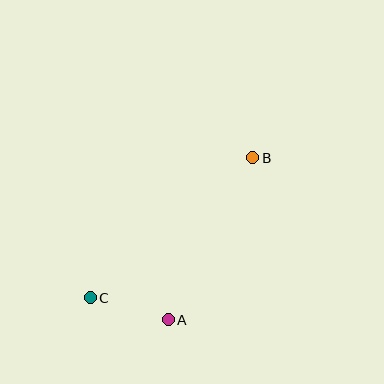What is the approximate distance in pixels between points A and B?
The distance between A and B is approximately 183 pixels.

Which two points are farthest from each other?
Points B and C are farthest from each other.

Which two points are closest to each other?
Points A and C are closest to each other.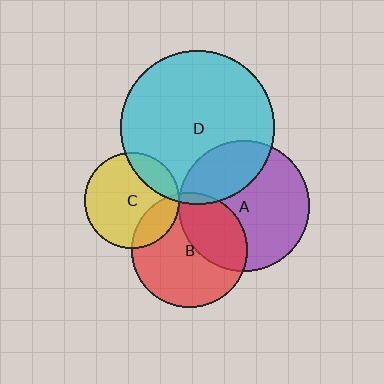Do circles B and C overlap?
Yes.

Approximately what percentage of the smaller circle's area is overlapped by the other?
Approximately 20%.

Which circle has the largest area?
Circle D (cyan).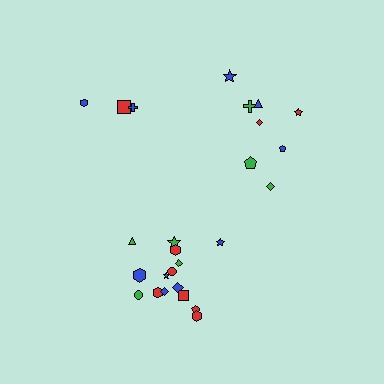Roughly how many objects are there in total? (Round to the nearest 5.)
Roughly 25 objects in total.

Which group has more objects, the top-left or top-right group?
The top-right group.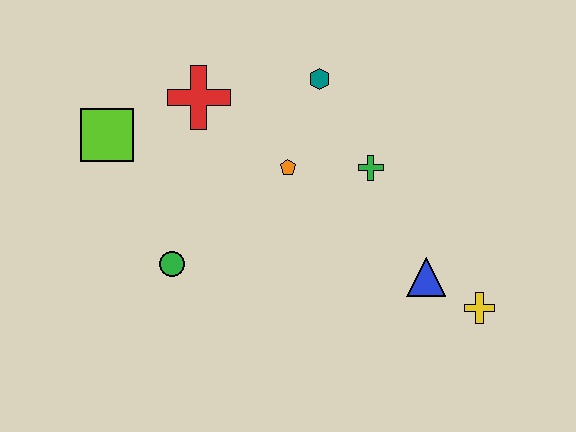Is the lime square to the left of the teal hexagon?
Yes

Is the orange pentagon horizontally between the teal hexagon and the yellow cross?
No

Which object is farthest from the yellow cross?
The lime square is farthest from the yellow cross.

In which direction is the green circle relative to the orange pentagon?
The green circle is to the left of the orange pentagon.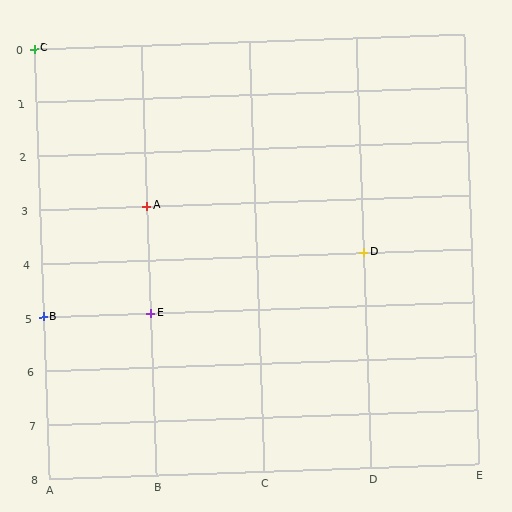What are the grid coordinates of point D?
Point D is at grid coordinates (D, 4).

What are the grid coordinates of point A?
Point A is at grid coordinates (B, 3).